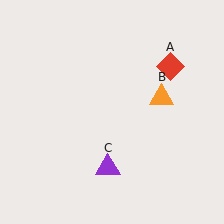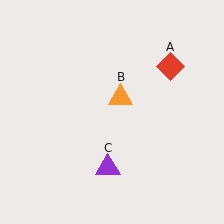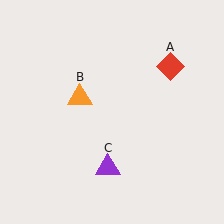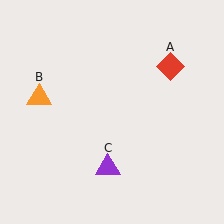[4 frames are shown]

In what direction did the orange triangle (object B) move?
The orange triangle (object B) moved left.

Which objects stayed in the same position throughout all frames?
Red diamond (object A) and purple triangle (object C) remained stationary.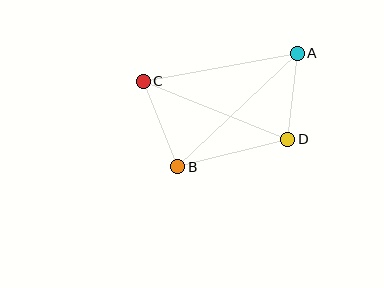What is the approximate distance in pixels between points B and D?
The distance between B and D is approximately 113 pixels.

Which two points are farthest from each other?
Points A and B are farthest from each other.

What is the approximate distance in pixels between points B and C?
The distance between B and C is approximately 92 pixels.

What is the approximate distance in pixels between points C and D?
The distance between C and D is approximately 156 pixels.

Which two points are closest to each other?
Points A and D are closest to each other.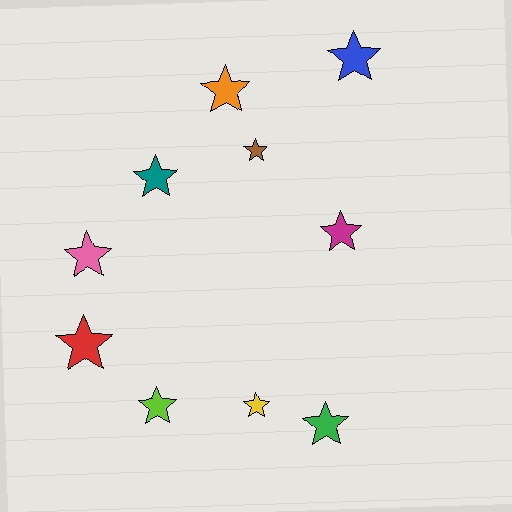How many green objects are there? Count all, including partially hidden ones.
There is 1 green object.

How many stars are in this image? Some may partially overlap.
There are 10 stars.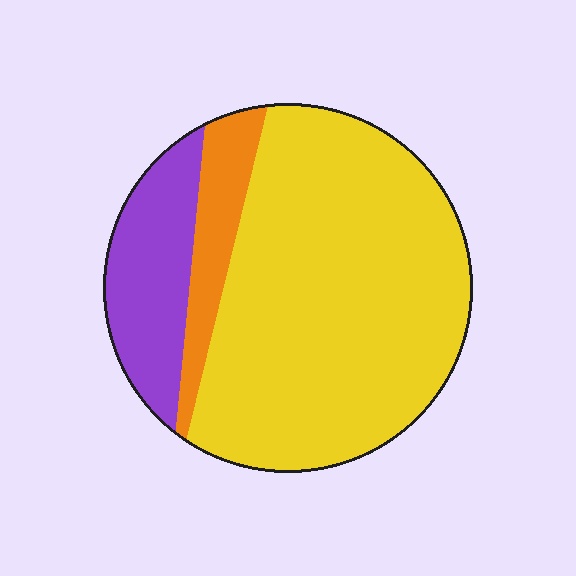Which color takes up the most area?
Yellow, at roughly 70%.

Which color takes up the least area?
Orange, at roughly 10%.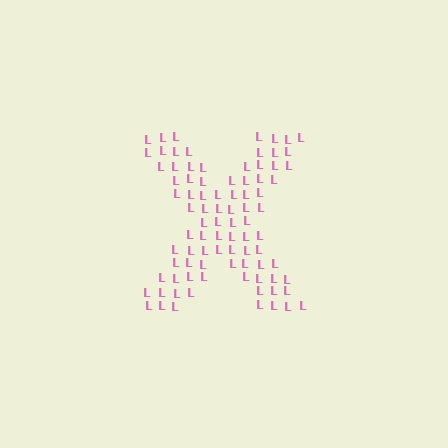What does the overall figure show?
The overall figure shows the letter X.